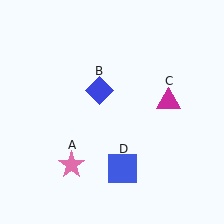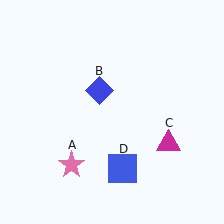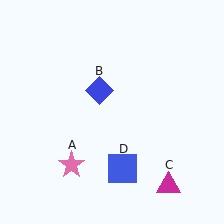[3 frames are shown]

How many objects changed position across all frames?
1 object changed position: magenta triangle (object C).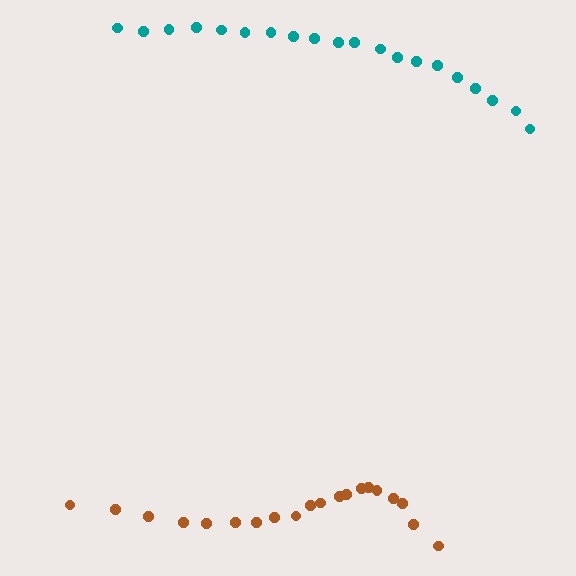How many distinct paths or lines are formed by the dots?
There are 2 distinct paths.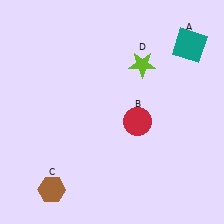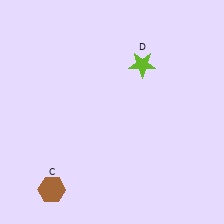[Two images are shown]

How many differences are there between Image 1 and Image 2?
There are 2 differences between the two images.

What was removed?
The teal square (A), the red circle (B) were removed in Image 2.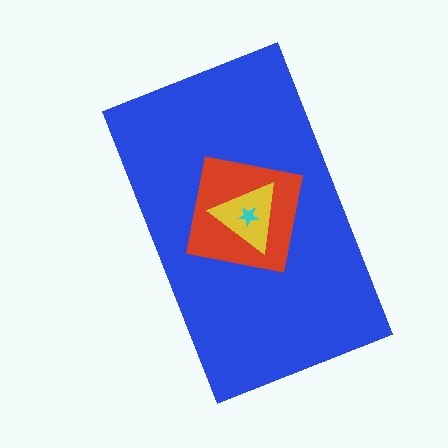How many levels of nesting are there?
4.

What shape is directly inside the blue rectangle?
The red square.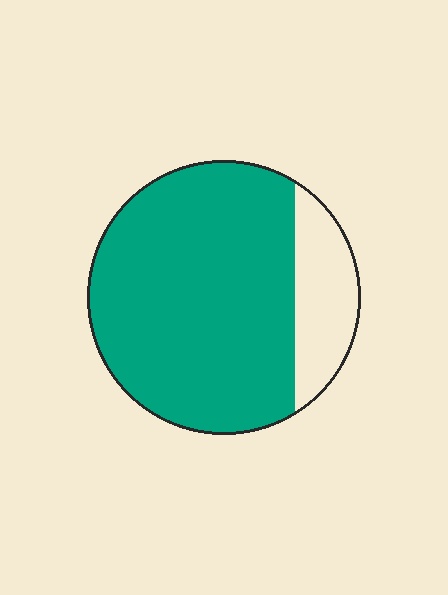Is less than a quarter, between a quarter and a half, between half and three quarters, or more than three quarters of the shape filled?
More than three quarters.